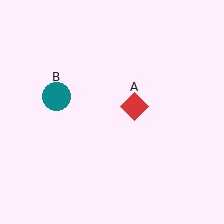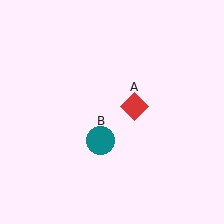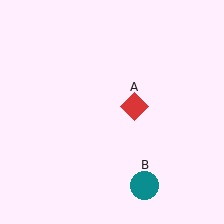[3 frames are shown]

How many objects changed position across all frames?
1 object changed position: teal circle (object B).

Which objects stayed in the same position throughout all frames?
Red diamond (object A) remained stationary.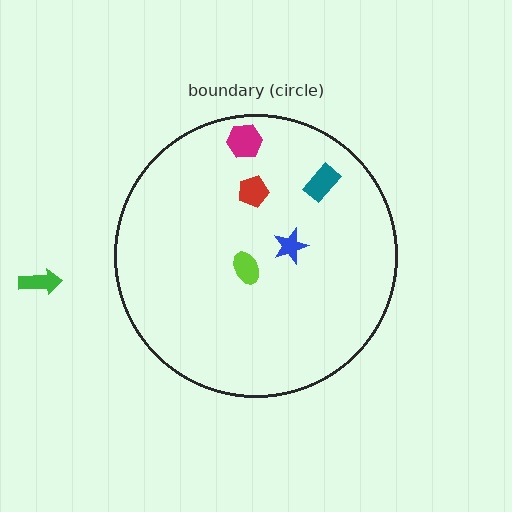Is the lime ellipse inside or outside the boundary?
Inside.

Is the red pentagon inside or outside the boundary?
Inside.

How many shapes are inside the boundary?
5 inside, 1 outside.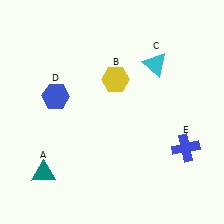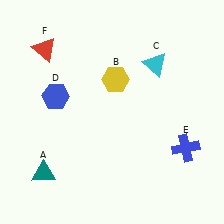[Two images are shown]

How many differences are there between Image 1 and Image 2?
There is 1 difference between the two images.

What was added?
A red triangle (F) was added in Image 2.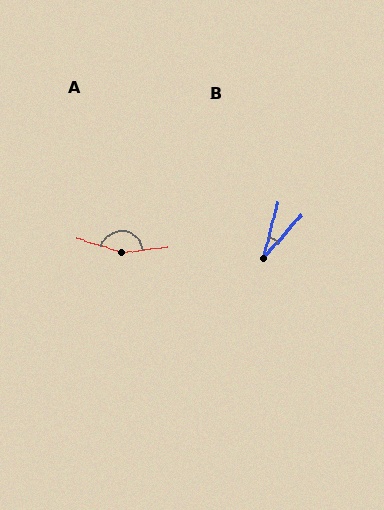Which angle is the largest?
A, at approximately 157 degrees.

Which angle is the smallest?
B, at approximately 27 degrees.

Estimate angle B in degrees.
Approximately 27 degrees.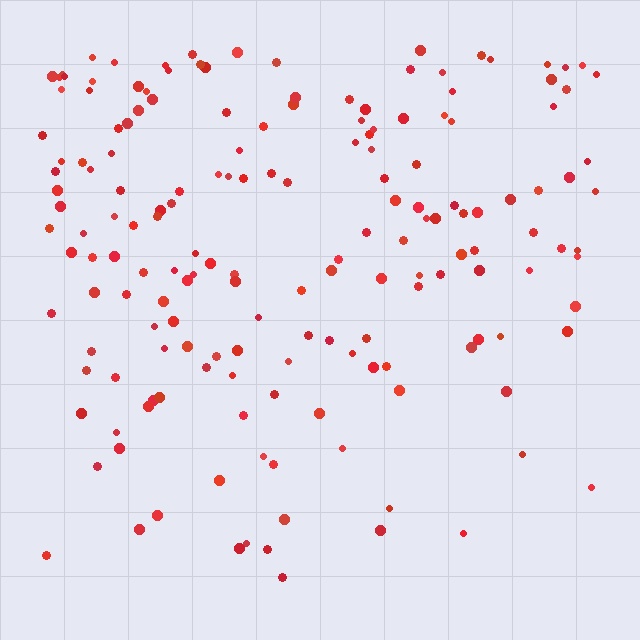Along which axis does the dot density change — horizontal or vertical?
Vertical.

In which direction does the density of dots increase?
From bottom to top, with the top side densest.